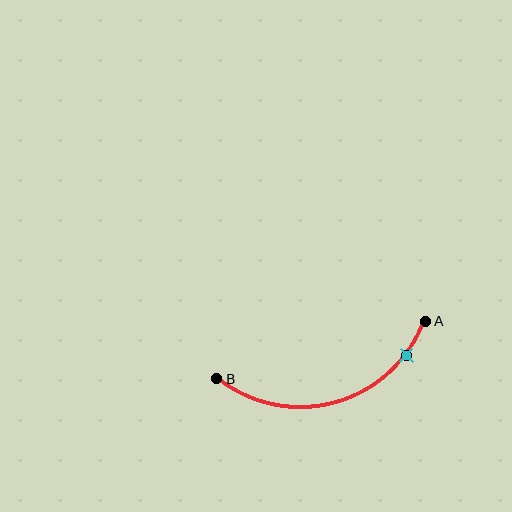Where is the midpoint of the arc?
The arc midpoint is the point on the curve farthest from the straight line joining A and B. It sits below that line.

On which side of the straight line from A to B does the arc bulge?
The arc bulges below the straight line connecting A and B.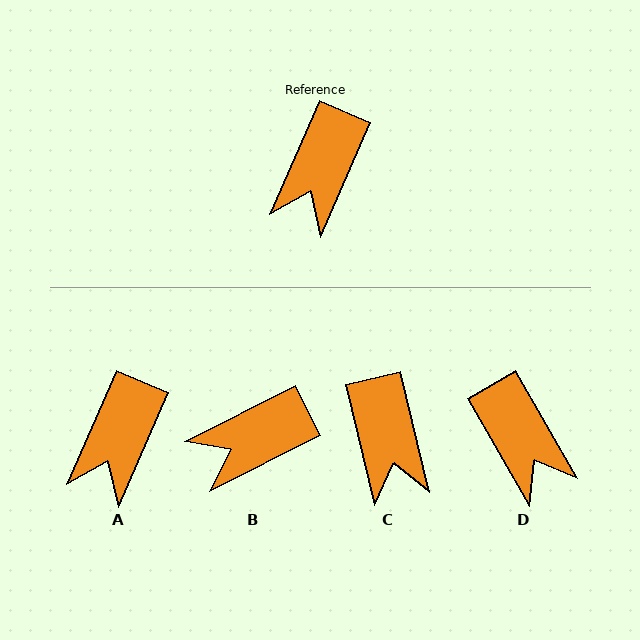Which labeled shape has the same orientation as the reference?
A.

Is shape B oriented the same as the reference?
No, it is off by about 40 degrees.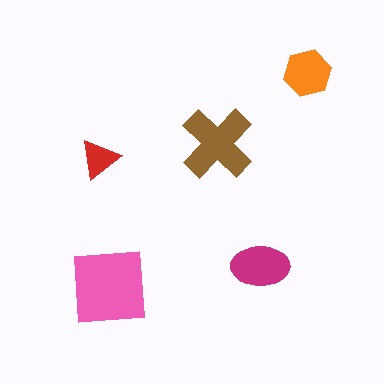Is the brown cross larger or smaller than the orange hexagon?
Larger.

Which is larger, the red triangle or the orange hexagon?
The orange hexagon.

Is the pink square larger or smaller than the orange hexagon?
Larger.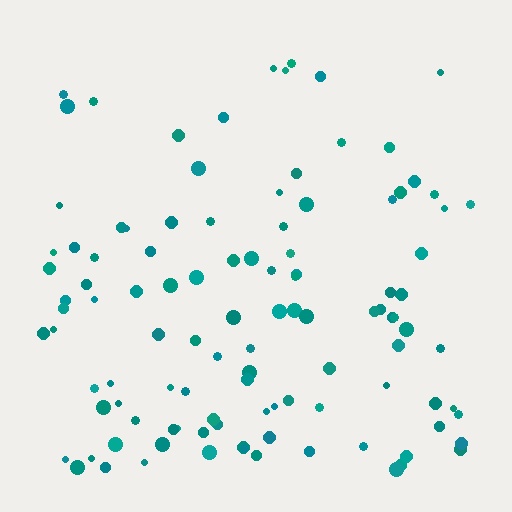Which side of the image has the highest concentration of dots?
The bottom.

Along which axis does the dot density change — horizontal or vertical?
Vertical.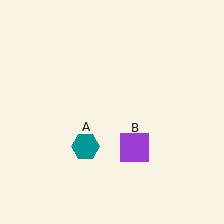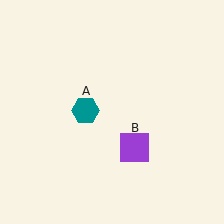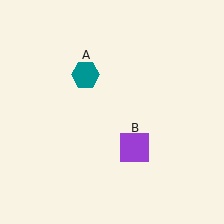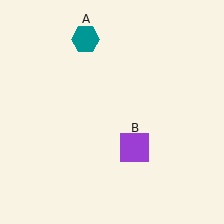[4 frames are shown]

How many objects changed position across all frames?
1 object changed position: teal hexagon (object A).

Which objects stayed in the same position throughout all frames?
Purple square (object B) remained stationary.